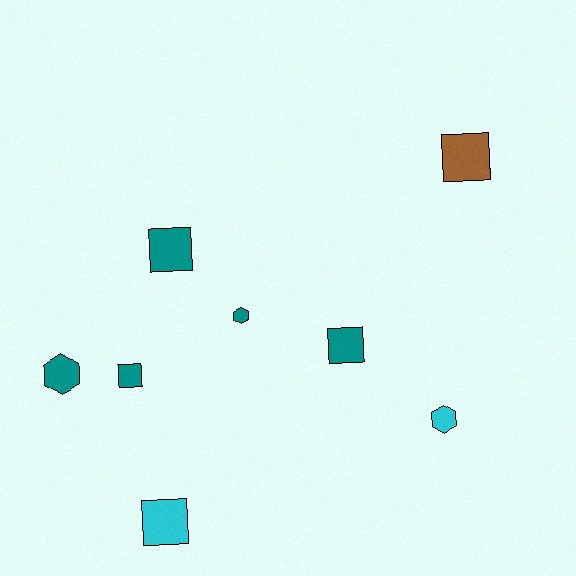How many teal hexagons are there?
There are 2 teal hexagons.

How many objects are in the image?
There are 8 objects.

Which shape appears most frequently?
Square, with 5 objects.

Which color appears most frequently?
Teal, with 5 objects.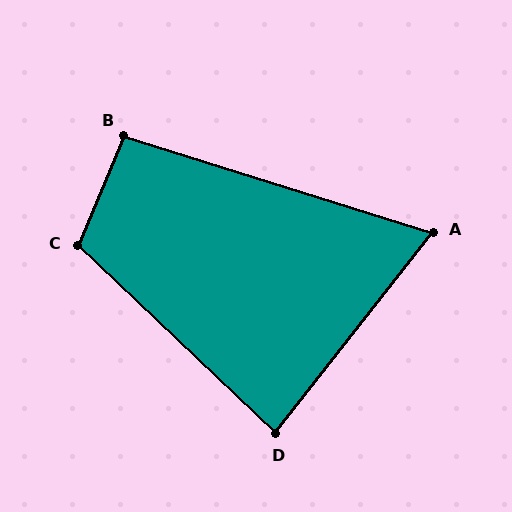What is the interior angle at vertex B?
Approximately 95 degrees (obtuse).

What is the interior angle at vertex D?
Approximately 85 degrees (acute).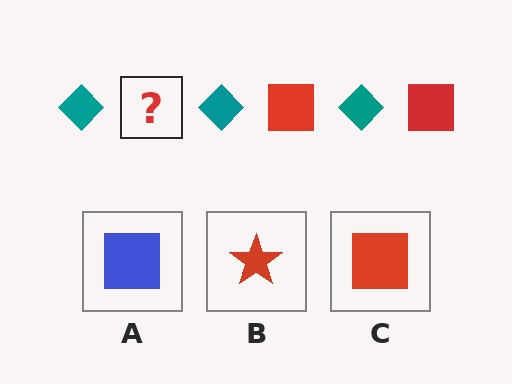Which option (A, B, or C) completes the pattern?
C.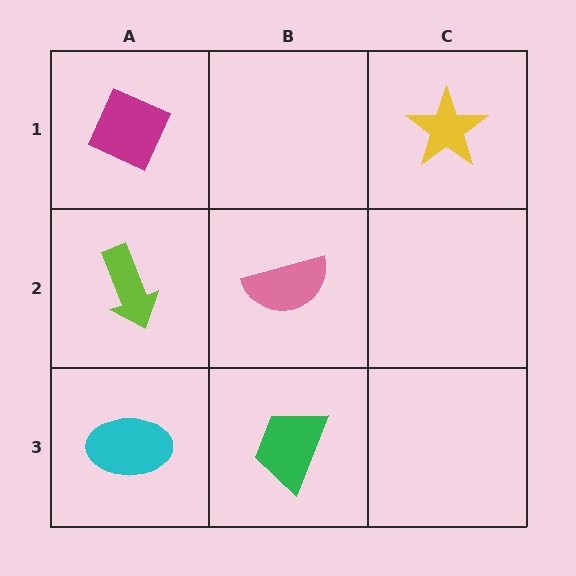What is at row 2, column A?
A lime arrow.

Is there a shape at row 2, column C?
No, that cell is empty.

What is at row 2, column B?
A pink semicircle.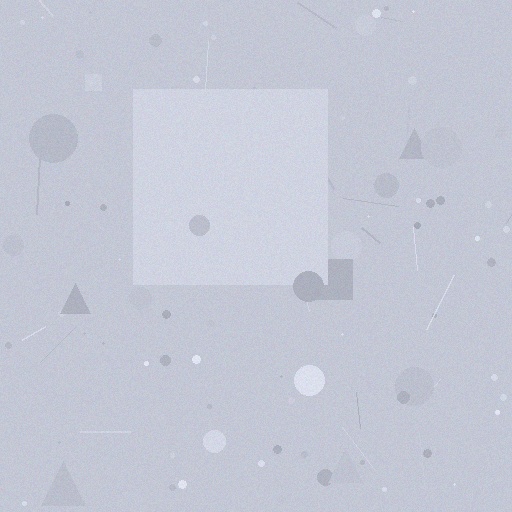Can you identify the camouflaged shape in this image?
The camouflaged shape is a square.